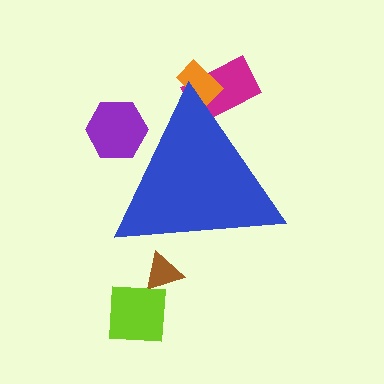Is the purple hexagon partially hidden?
Yes, the purple hexagon is partially hidden behind the blue triangle.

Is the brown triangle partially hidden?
Yes, the brown triangle is partially hidden behind the blue triangle.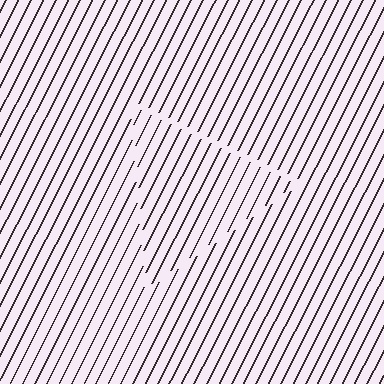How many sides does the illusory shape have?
3 sides — the line-ends trace a triangle.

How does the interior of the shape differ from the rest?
The interior of the shape contains the same grating, shifted by half a period — the contour is defined by the phase discontinuity where line-ends from the inner and outer gratings abut.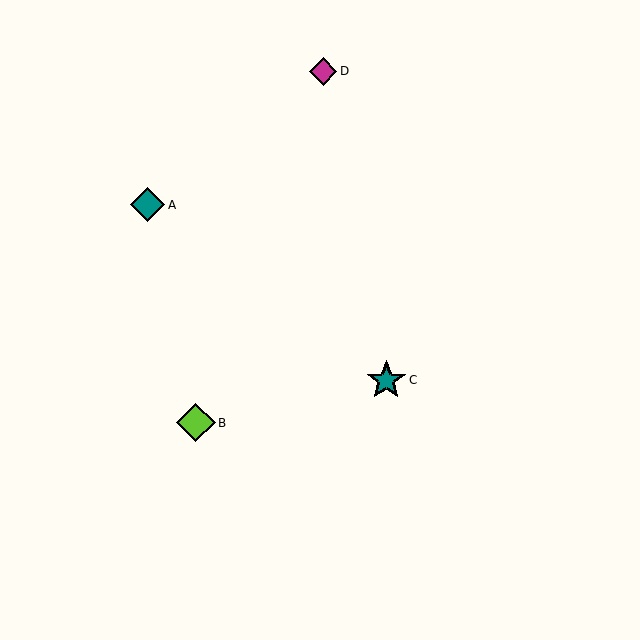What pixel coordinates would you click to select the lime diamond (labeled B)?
Click at (196, 423) to select the lime diamond B.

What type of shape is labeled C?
Shape C is a teal star.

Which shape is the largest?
The teal star (labeled C) is the largest.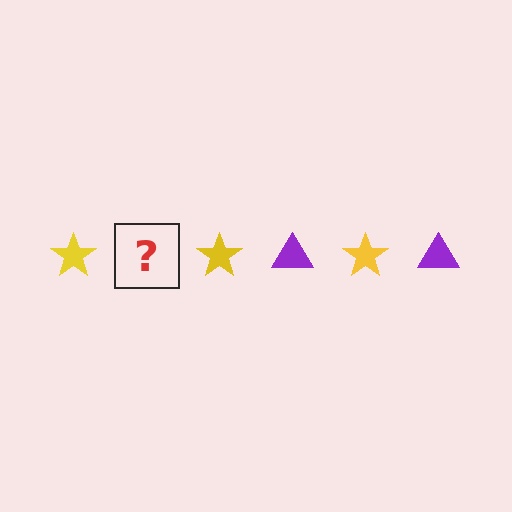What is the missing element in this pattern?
The missing element is a purple triangle.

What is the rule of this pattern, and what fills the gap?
The rule is that the pattern alternates between yellow star and purple triangle. The gap should be filled with a purple triangle.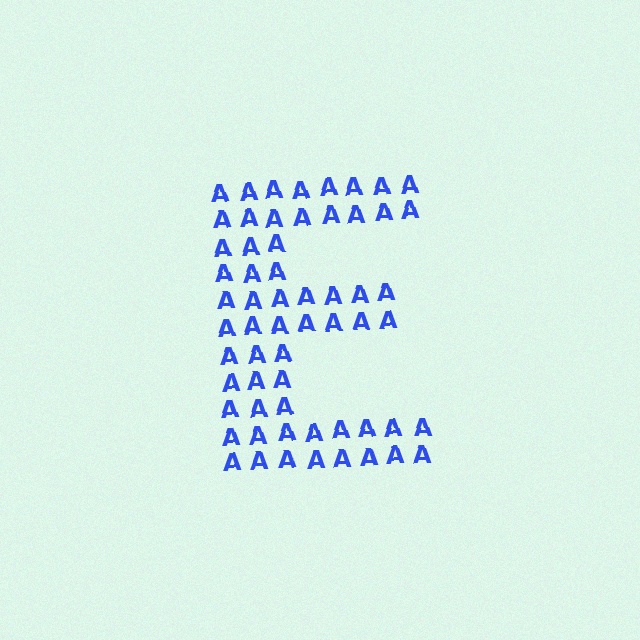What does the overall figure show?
The overall figure shows the letter E.